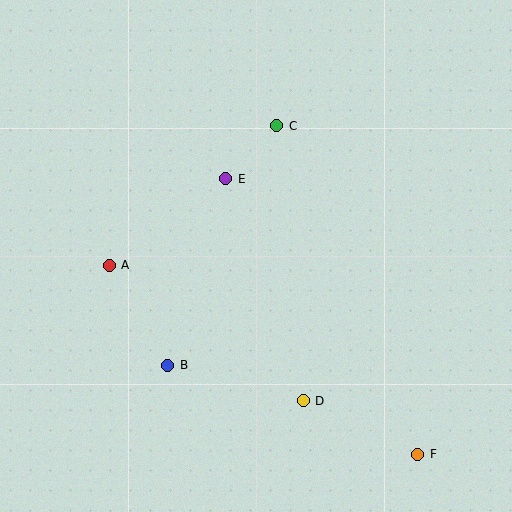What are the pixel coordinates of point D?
Point D is at (303, 401).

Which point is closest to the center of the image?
Point E at (226, 179) is closest to the center.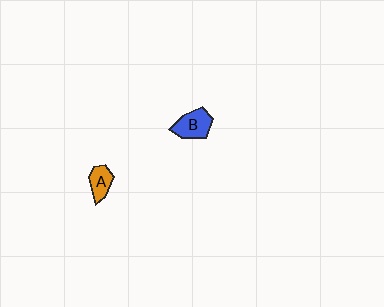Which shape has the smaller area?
Shape A (orange).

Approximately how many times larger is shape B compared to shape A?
Approximately 1.4 times.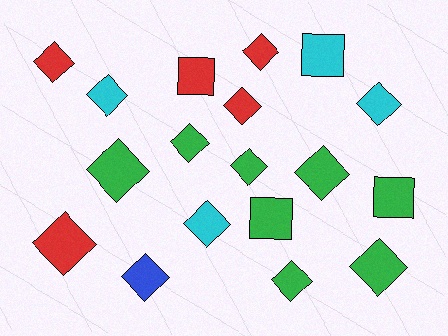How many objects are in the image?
There are 18 objects.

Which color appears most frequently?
Green, with 8 objects.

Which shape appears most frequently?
Diamond, with 14 objects.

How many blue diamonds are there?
There is 1 blue diamond.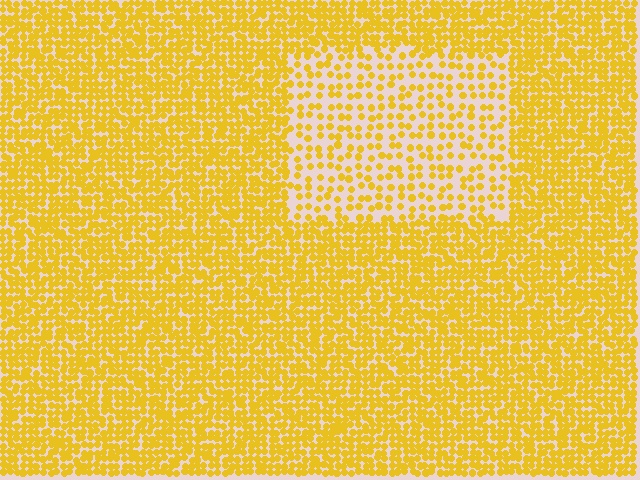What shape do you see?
I see a rectangle.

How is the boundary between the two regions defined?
The boundary is defined by a change in element density (approximately 2.3x ratio). All elements are the same color, size, and shape.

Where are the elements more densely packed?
The elements are more densely packed outside the rectangle boundary.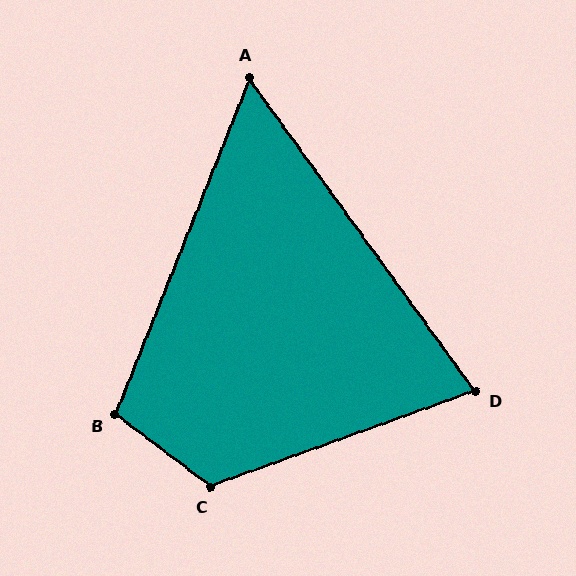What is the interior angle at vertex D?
Approximately 74 degrees (acute).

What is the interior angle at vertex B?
Approximately 106 degrees (obtuse).